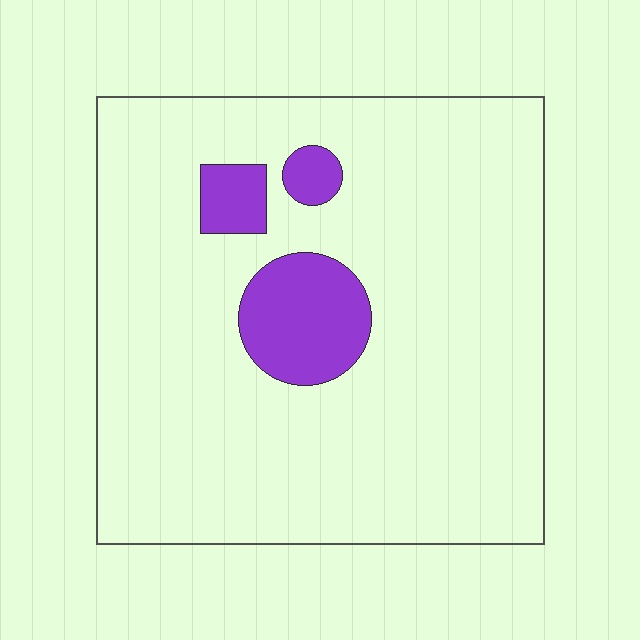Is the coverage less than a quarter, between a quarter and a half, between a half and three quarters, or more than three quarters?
Less than a quarter.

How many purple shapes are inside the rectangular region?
3.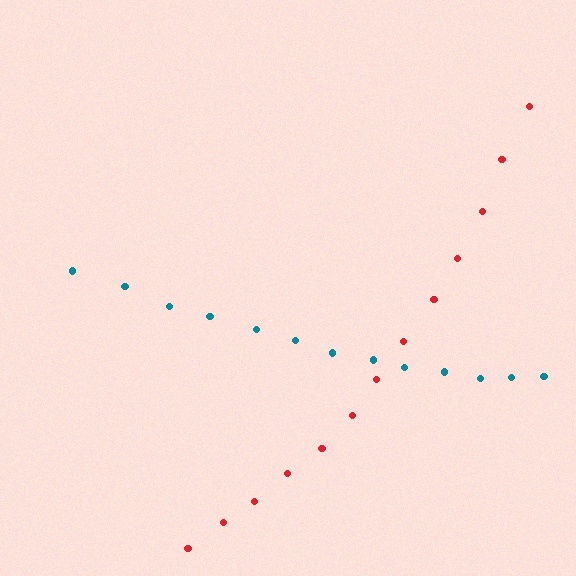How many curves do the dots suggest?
There are 2 distinct paths.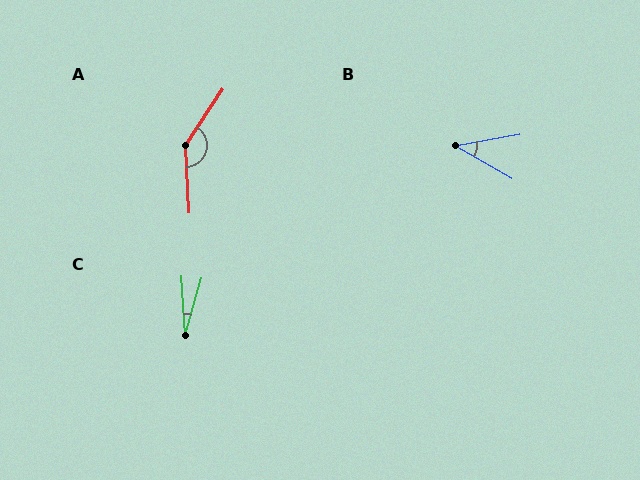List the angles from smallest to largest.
C (20°), B (41°), A (143°).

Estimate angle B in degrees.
Approximately 41 degrees.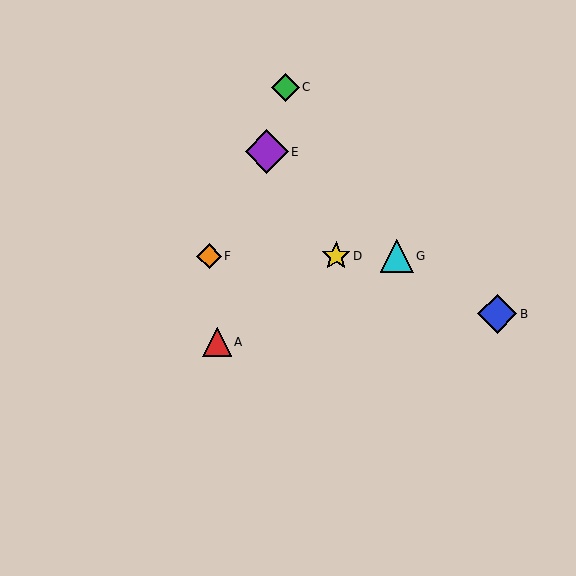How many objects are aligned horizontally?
3 objects (D, F, G) are aligned horizontally.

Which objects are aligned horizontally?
Objects D, F, G are aligned horizontally.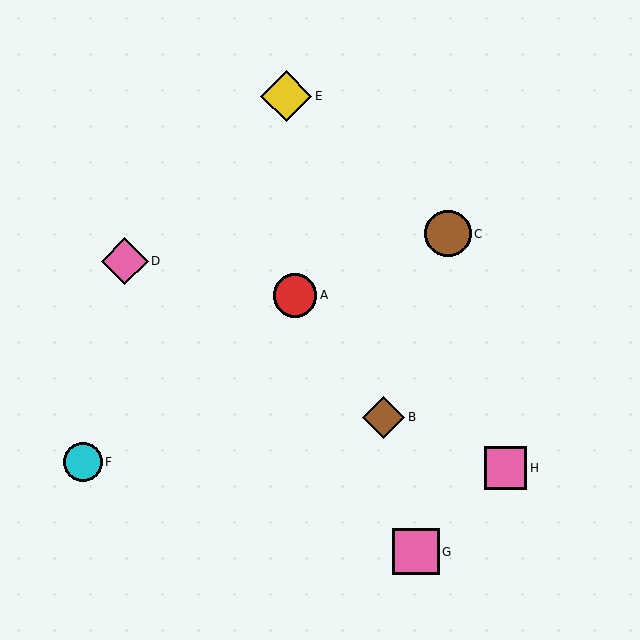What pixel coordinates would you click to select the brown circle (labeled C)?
Click at (448, 234) to select the brown circle C.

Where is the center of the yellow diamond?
The center of the yellow diamond is at (286, 96).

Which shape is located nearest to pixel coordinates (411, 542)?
The pink square (labeled G) at (416, 552) is nearest to that location.